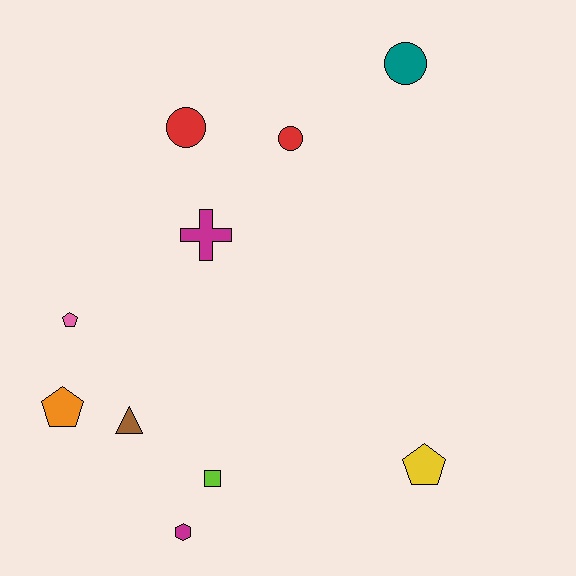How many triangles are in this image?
There is 1 triangle.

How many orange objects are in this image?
There is 1 orange object.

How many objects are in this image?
There are 10 objects.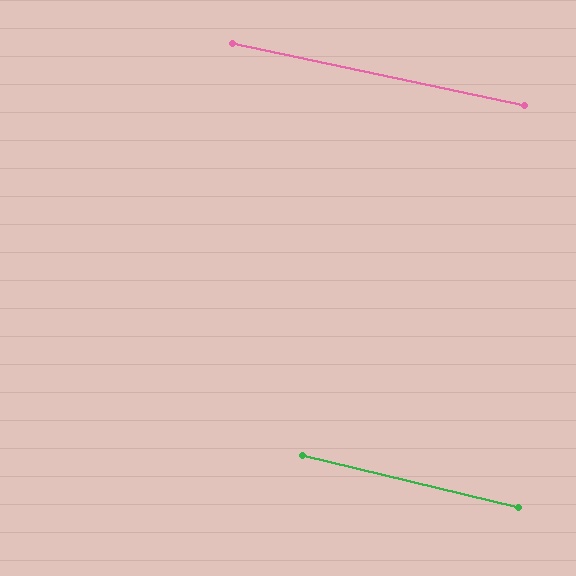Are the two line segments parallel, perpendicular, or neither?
Parallel — their directions differ by only 1.6°.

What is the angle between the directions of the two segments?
Approximately 2 degrees.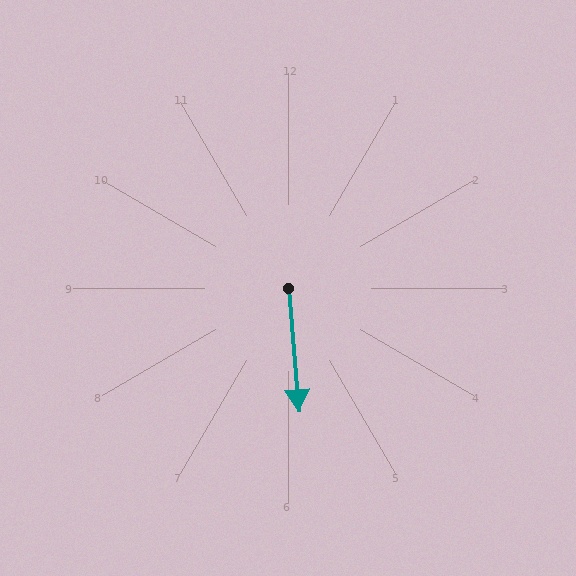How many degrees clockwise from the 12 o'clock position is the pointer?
Approximately 175 degrees.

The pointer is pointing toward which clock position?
Roughly 6 o'clock.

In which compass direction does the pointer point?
South.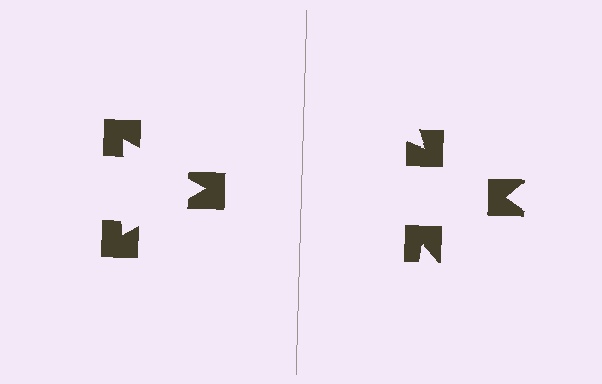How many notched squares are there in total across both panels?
6 — 3 on each side.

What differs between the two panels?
The notched squares are positioned identically on both sides; only the wedge orientations differ. On the left they align to a triangle; on the right they are misaligned.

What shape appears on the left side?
An illusory triangle.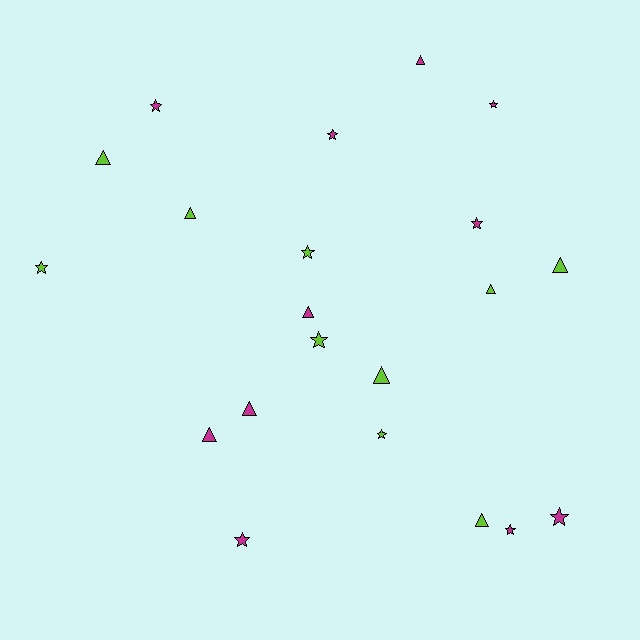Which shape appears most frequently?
Star, with 11 objects.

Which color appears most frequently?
Magenta, with 11 objects.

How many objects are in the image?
There are 21 objects.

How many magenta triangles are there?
There are 4 magenta triangles.